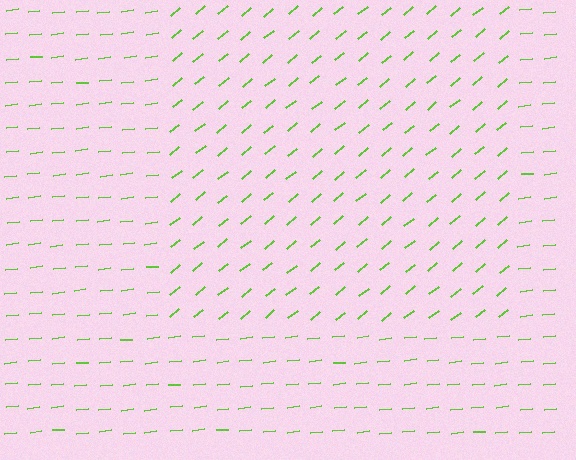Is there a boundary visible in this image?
Yes, there is a texture boundary formed by a change in line orientation.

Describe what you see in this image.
The image is filled with small lime line segments. A rectangle region in the image has lines oriented differently from the surrounding lines, creating a visible texture boundary.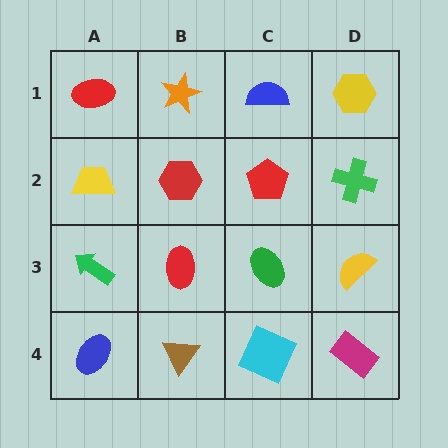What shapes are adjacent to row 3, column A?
A yellow trapezoid (row 2, column A), a blue ellipse (row 4, column A), a red ellipse (row 3, column B).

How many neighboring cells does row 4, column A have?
2.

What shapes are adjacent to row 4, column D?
A yellow semicircle (row 3, column D), a cyan square (row 4, column C).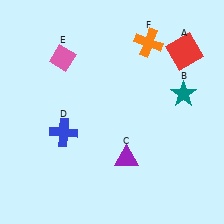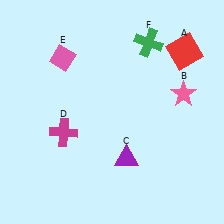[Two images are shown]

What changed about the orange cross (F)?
In Image 1, F is orange. In Image 2, it changed to green.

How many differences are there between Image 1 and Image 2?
There are 3 differences between the two images.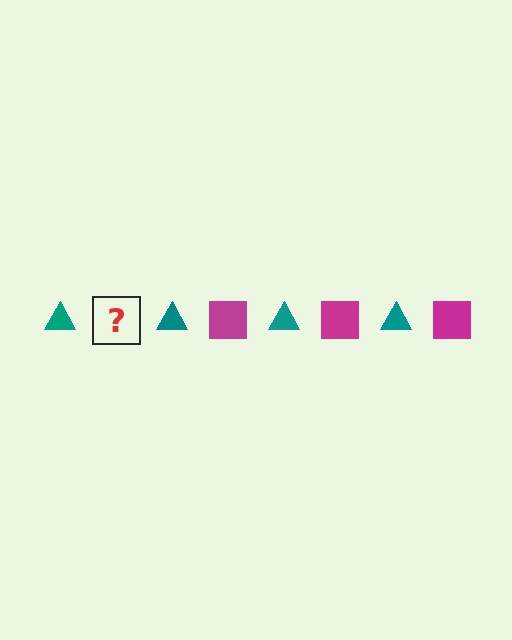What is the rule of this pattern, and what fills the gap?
The rule is that the pattern alternates between teal triangle and magenta square. The gap should be filled with a magenta square.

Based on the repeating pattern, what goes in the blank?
The blank should be a magenta square.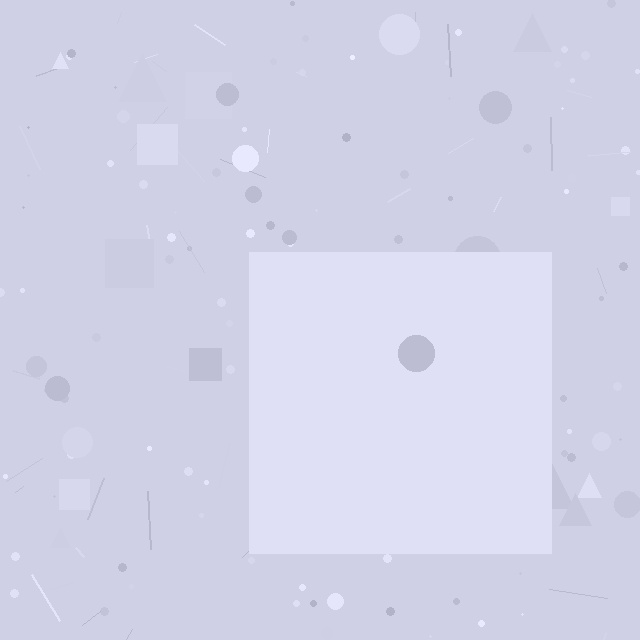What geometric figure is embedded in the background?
A square is embedded in the background.